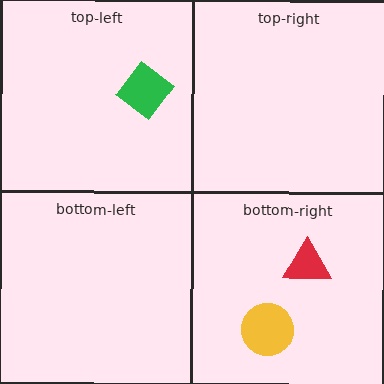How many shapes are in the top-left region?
1.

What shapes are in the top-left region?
The green diamond.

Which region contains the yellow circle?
The bottom-right region.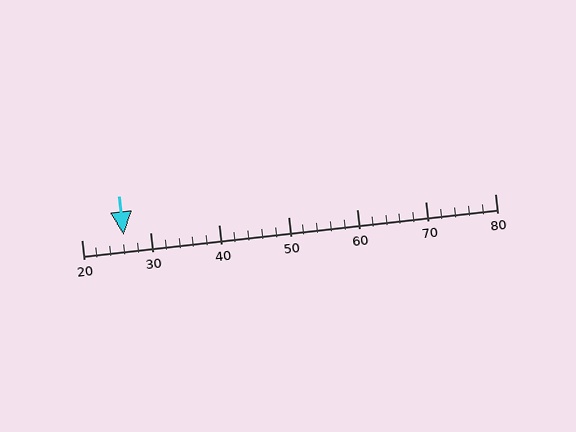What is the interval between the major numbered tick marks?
The major tick marks are spaced 10 units apart.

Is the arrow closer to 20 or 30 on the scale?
The arrow is closer to 30.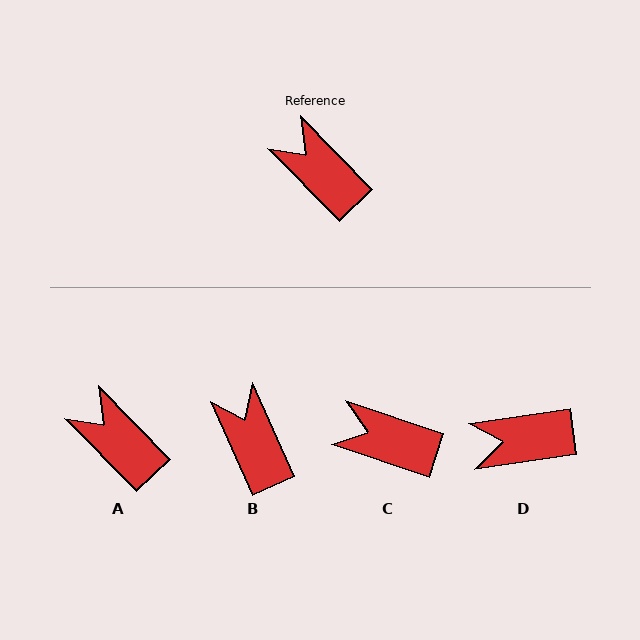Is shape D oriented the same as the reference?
No, it is off by about 54 degrees.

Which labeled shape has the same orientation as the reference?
A.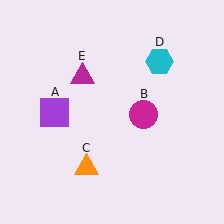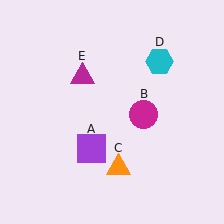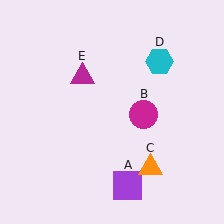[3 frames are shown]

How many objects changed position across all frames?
2 objects changed position: purple square (object A), orange triangle (object C).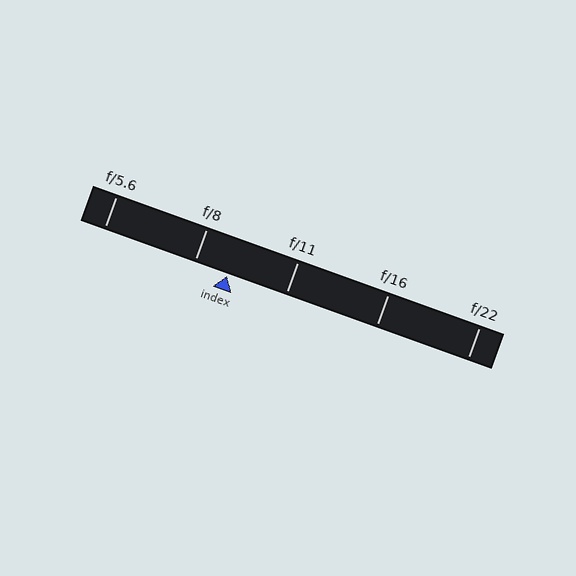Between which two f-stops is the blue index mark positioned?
The index mark is between f/8 and f/11.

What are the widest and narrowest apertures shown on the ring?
The widest aperture shown is f/5.6 and the narrowest is f/22.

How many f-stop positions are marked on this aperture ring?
There are 5 f-stop positions marked.